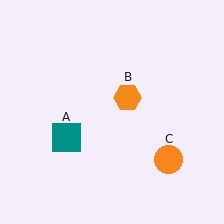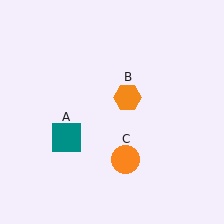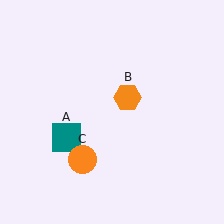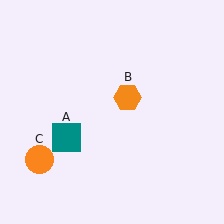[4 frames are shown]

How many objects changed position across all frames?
1 object changed position: orange circle (object C).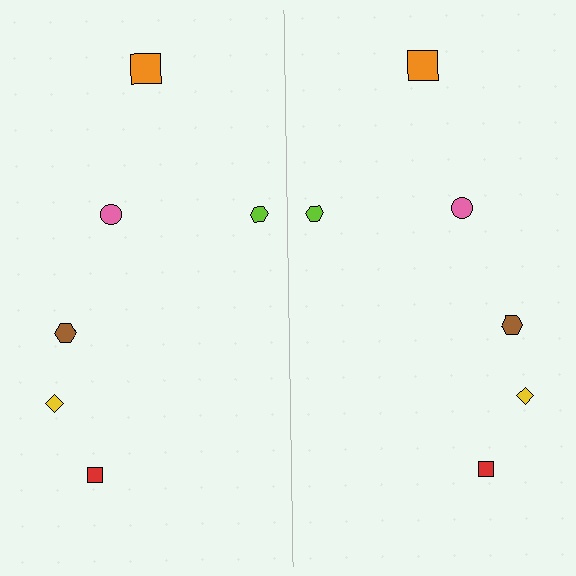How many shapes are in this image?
There are 12 shapes in this image.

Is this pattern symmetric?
Yes, this pattern has bilateral (reflection) symmetry.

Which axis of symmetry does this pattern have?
The pattern has a vertical axis of symmetry running through the center of the image.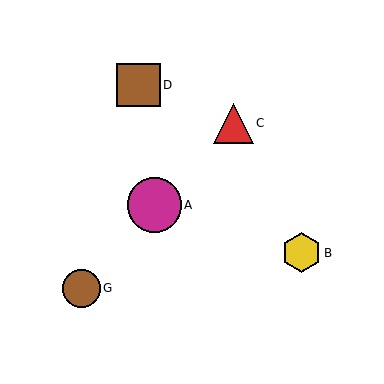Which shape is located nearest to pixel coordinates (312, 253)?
The yellow hexagon (labeled B) at (301, 253) is nearest to that location.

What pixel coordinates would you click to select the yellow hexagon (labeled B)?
Click at (301, 253) to select the yellow hexagon B.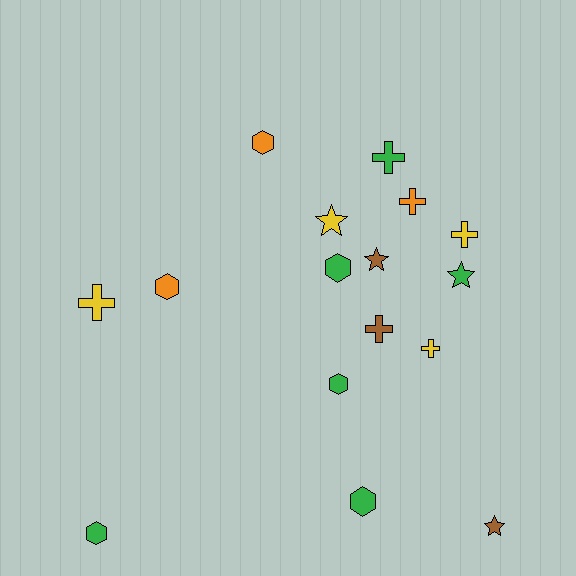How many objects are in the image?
There are 16 objects.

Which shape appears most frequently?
Hexagon, with 6 objects.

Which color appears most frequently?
Green, with 6 objects.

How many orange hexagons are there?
There are 2 orange hexagons.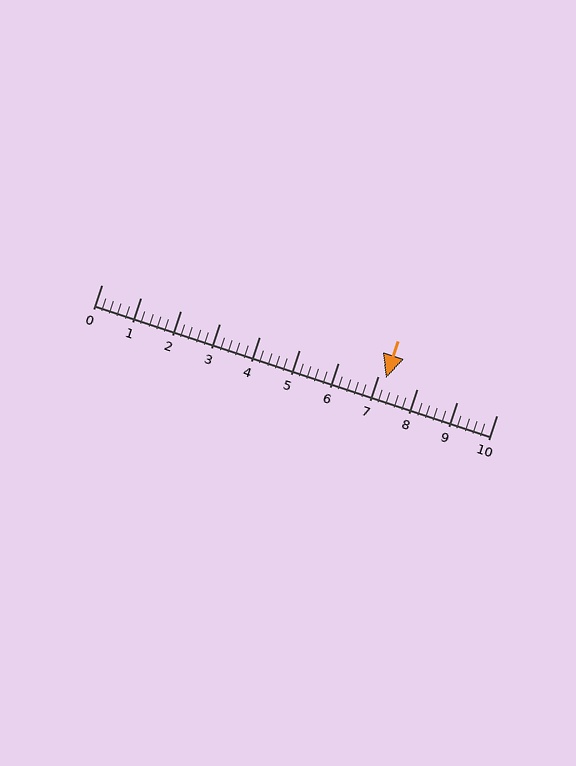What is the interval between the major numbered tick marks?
The major tick marks are spaced 1 units apart.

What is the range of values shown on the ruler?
The ruler shows values from 0 to 10.